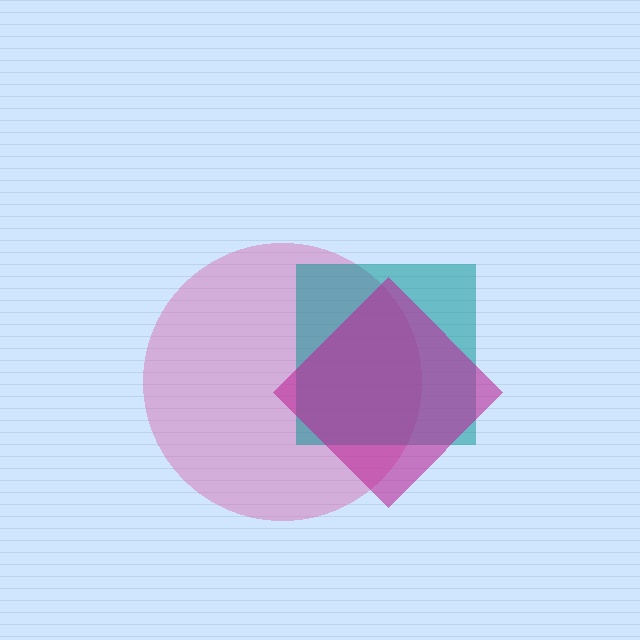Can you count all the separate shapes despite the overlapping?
Yes, there are 3 separate shapes.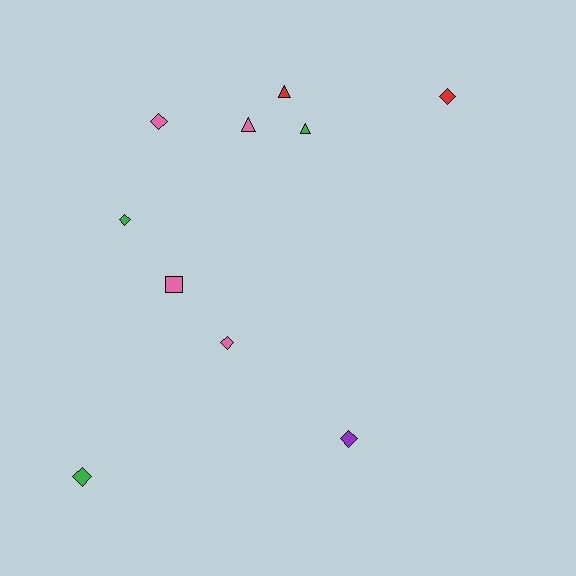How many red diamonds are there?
There is 1 red diamond.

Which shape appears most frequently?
Diamond, with 6 objects.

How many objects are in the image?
There are 10 objects.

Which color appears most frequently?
Pink, with 4 objects.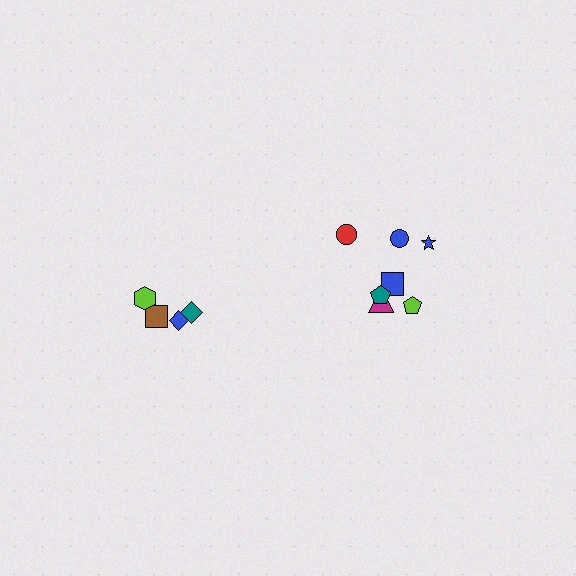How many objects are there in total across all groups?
There are 11 objects.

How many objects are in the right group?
There are 7 objects.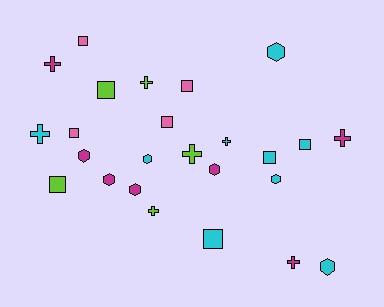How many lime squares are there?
There are 2 lime squares.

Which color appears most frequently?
Cyan, with 9 objects.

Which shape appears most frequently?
Square, with 9 objects.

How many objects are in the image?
There are 25 objects.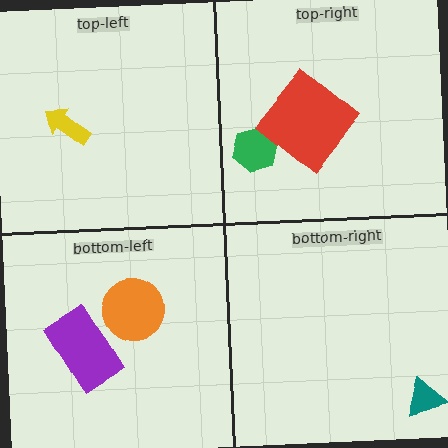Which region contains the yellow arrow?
The top-left region.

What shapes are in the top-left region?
The yellow arrow.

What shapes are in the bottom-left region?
The purple rectangle, the orange circle.